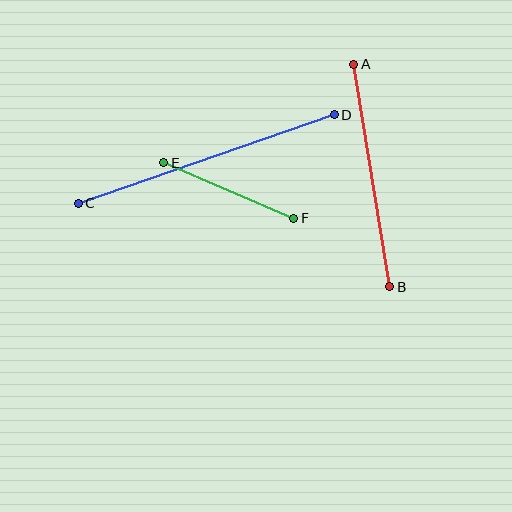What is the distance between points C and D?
The distance is approximately 271 pixels.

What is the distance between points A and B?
The distance is approximately 225 pixels.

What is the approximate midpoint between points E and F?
The midpoint is at approximately (229, 191) pixels.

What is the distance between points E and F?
The distance is approximately 141 pixels.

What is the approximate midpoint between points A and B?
The midpoint is at approximately (372, 176) pixels.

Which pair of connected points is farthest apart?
Points C and D are farthest apart.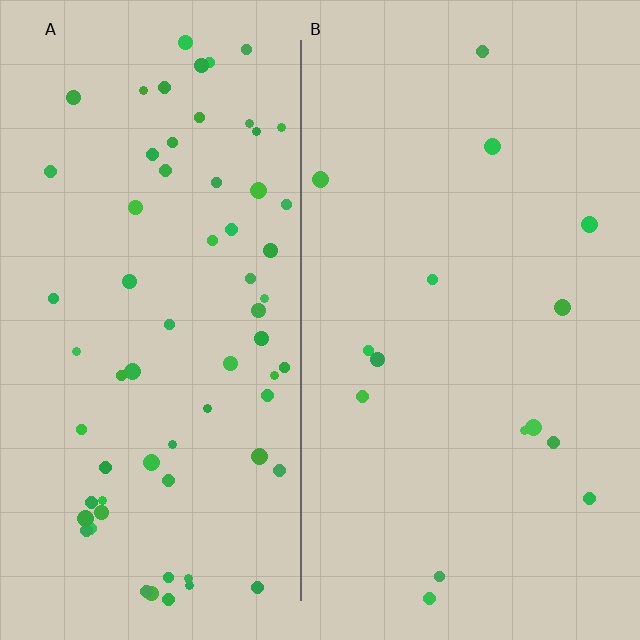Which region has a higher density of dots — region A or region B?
A (the left).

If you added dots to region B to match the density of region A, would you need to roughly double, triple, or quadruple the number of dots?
Approximately quadruple.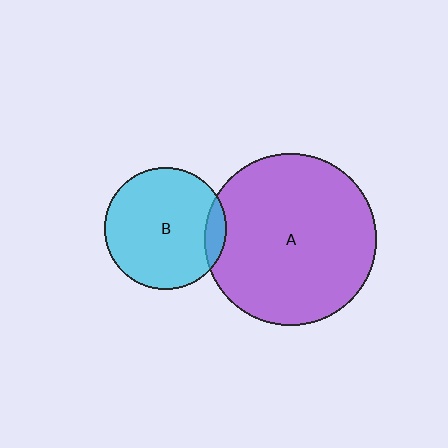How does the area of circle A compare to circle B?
Approximately 2.0 times.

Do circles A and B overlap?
Yes.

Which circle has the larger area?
Circle A (purple).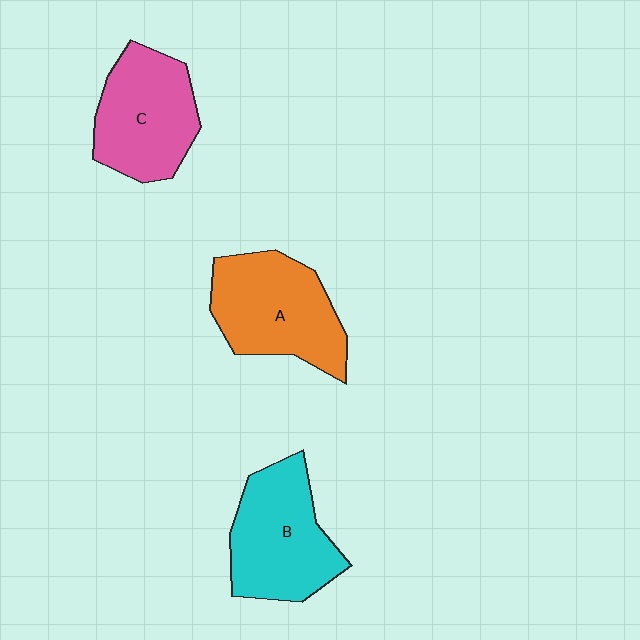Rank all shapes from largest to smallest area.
From largest to smallest: A (orange), B (cyan), C (pink).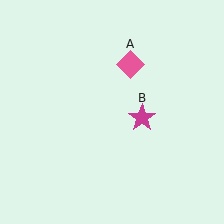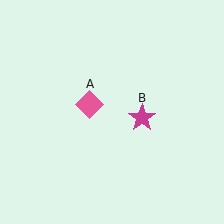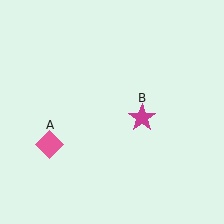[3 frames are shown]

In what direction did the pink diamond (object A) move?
The pink diamond (object A) moved down and to the left.